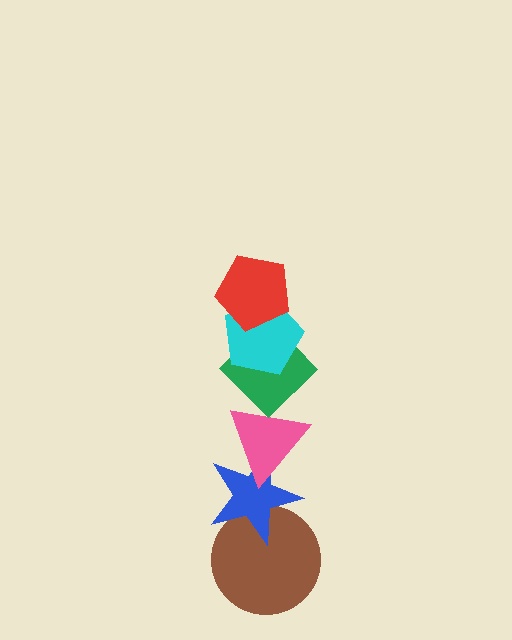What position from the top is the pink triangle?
The pink triangle is 4th from the top.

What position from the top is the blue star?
The blue star is 5th from the top.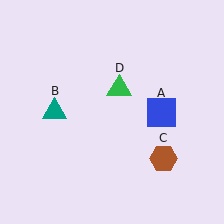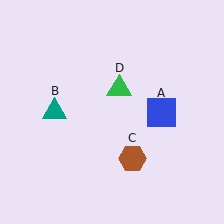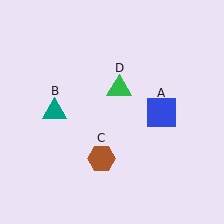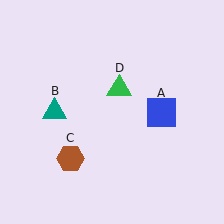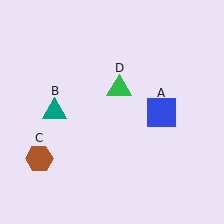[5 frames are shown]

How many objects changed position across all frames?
1 object changed position: brown hexagon (object C).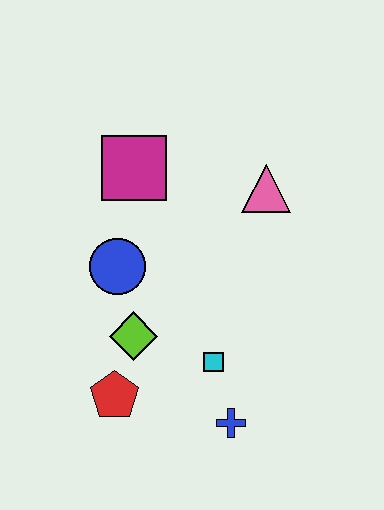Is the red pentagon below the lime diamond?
Yes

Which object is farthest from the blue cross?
The magenta square is farthest from the blue cross.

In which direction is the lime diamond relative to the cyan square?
The lime diamond is to the left of the cyan square.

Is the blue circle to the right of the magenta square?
No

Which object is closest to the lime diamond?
The red pentagon is closest to the lime diamond.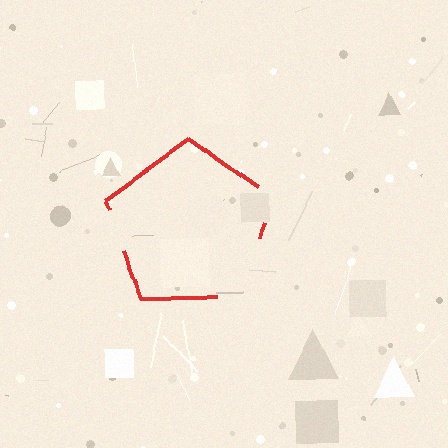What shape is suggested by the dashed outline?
The dashed outline suggests a pentagon.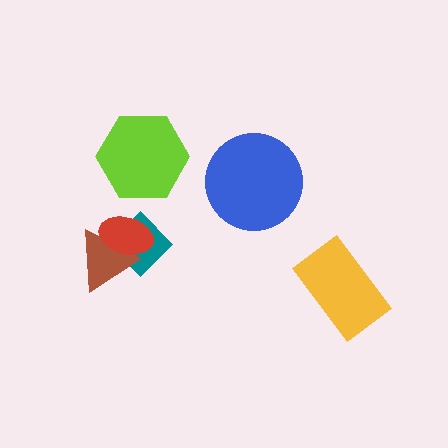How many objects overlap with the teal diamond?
2 objects overlap with the teal diamond.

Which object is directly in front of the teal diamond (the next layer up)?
The brown triangle is directly in front of the teal diamond.